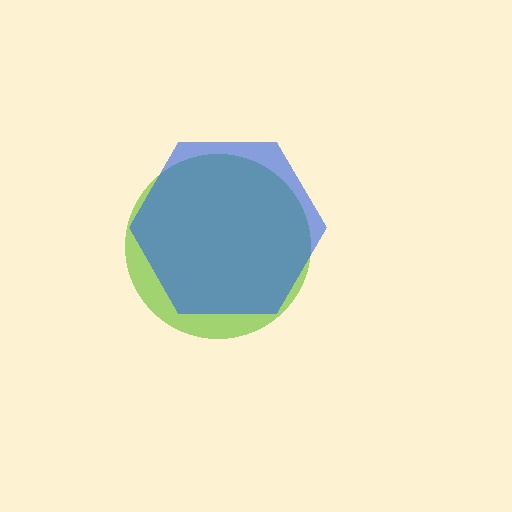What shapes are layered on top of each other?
The layered shapes are: a lime circle, a blue hexagon.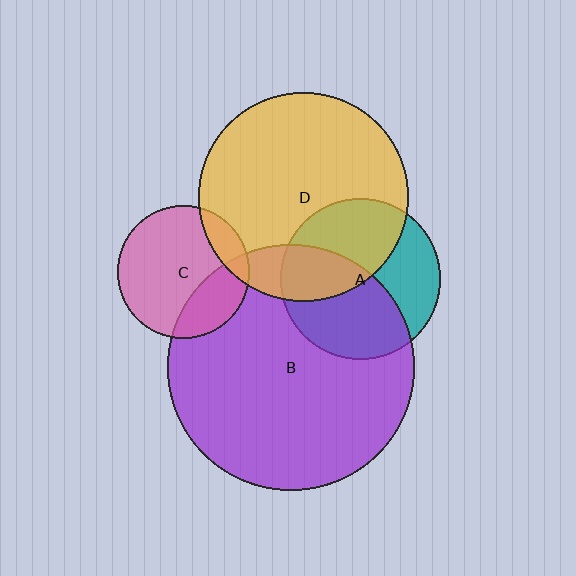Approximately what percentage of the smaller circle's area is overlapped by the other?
Approximately 45%.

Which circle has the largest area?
Circle B (purple).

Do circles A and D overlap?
Yes.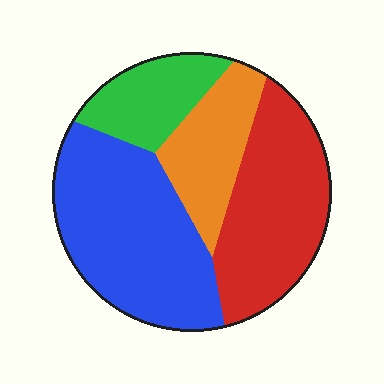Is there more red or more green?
Red.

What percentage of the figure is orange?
Orange covers roughly 15% of the figure.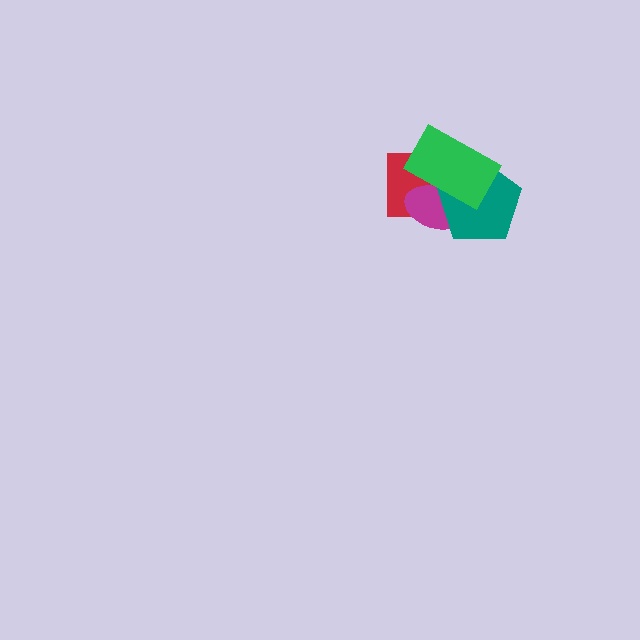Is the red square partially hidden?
Yes, it is partially covered by another shape.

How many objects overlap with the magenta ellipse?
3 objects overlap with the magenta ellipse.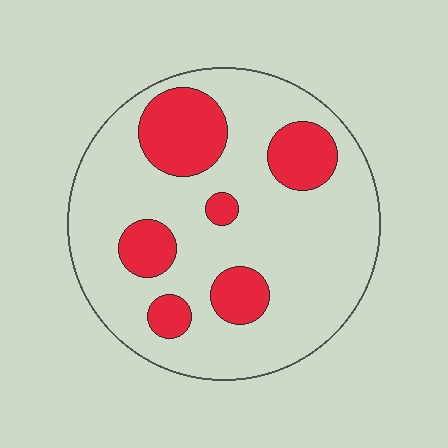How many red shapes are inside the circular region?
6.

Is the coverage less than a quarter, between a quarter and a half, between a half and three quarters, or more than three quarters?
Less than a quarter.